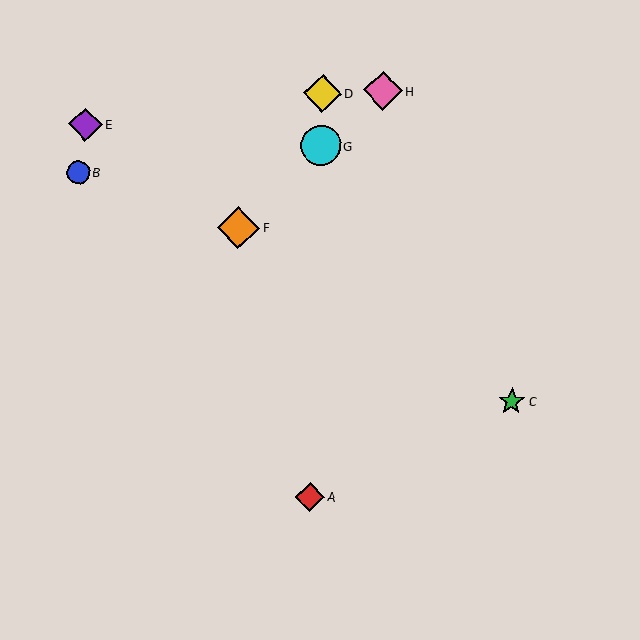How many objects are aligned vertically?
3 objects (A, D, G) are aligned vertically.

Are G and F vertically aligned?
No, G is at x≈321 and F is at x≈238.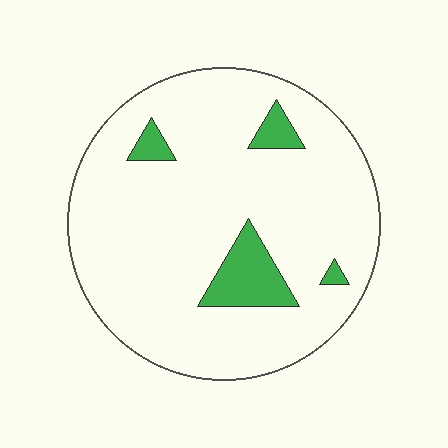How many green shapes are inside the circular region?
4.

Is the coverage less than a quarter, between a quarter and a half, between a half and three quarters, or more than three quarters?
Less than a quarter.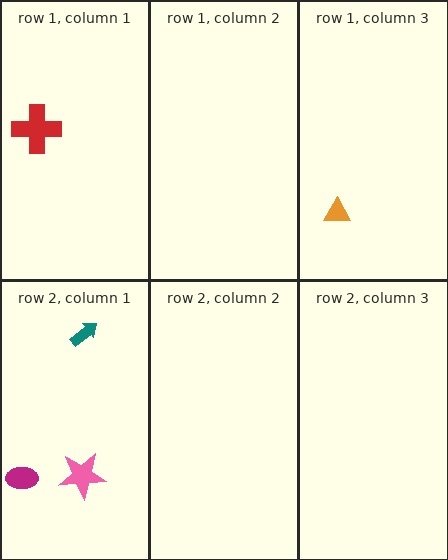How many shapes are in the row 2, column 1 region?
3.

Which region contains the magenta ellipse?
The row 2, column 1 region.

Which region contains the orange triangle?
The row 1, column 3 region.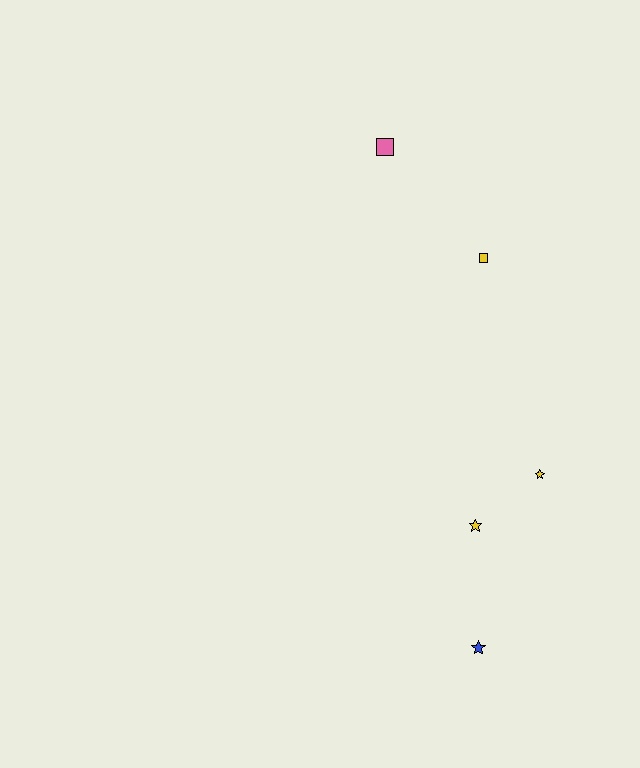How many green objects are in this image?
There are no green objects.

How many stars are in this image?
There are 3 stars.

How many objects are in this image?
There are 5 objects.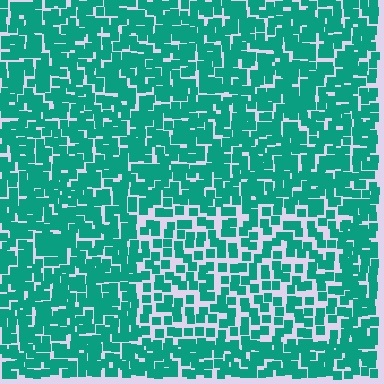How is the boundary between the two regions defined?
The boundary is defined by a change in element density (approximately 1.6x ratio). All elements are the same color, size, and shape.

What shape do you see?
I see a rectangle.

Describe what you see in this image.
The image contains small teal elements arranged at two different densities. A rectangle-shaped region is visible where the elements are less densely packed than the surrounding area.